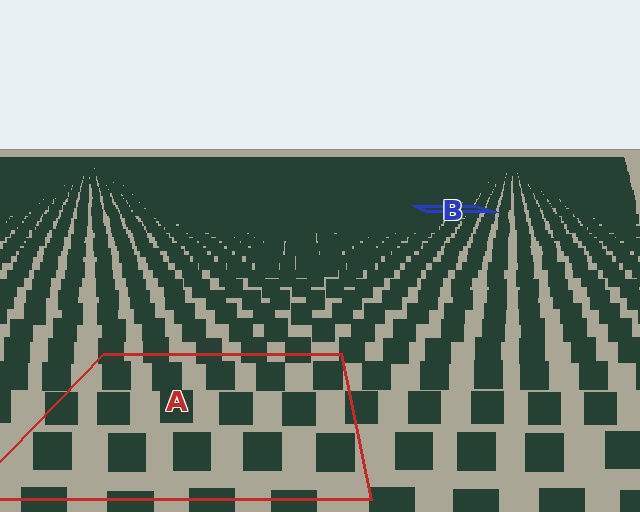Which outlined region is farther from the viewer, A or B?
Region B is farther from the viewer — the texture elements inside it appear smaller and more densely packed.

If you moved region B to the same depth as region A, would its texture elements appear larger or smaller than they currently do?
They would appear larger. At a closer depth, the same texture elements are projected at a bigger on-screen size.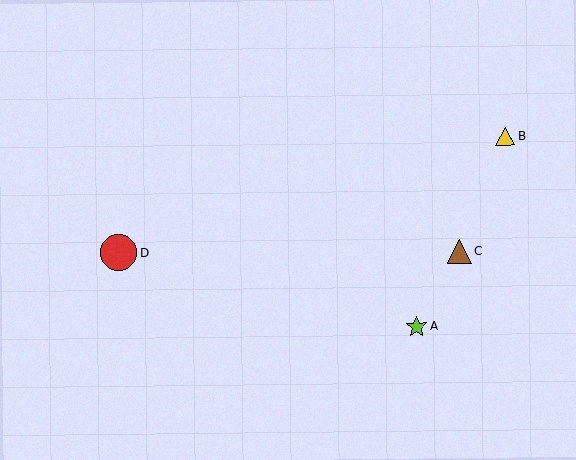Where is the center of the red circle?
The center of the red circle is at (119, 253).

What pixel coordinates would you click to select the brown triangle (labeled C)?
Click at (460, 251) to select the brown triangle C.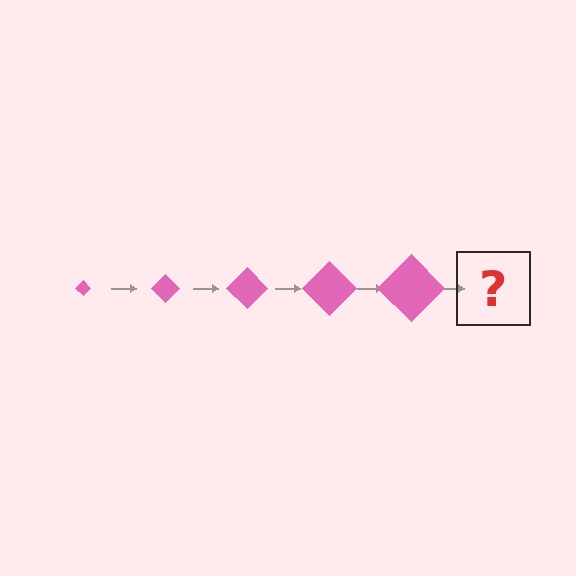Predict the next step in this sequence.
The next step is a pink diamond, larger than the previous one.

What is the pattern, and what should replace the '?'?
The pattern is that the diamond gets progressively larger each step. The '?' should be a pink diamond, larger than the previous one.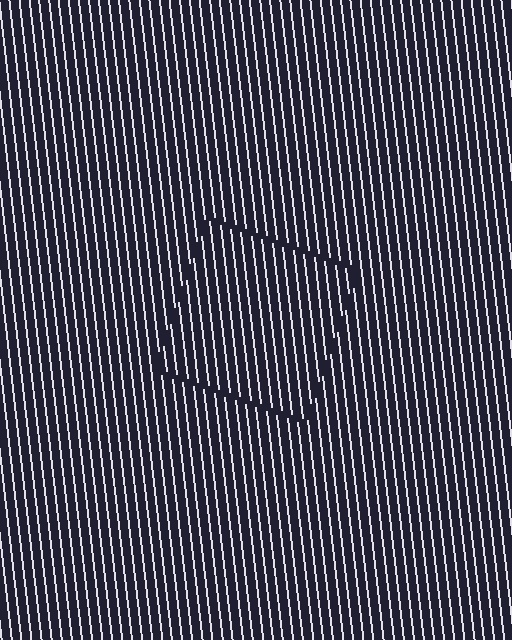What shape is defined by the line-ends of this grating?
An illusory square. The interior of the shape contains the same grating, shifted by half a period — the contour is defined by the phase discontinuity where line-ends from the inner and outer gratings abut.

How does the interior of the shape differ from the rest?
The interior of the shape contains the same grating, shifted by half a period — the contour is defined by the phase discontinuity where line-ends from the inner and outer gratings abut.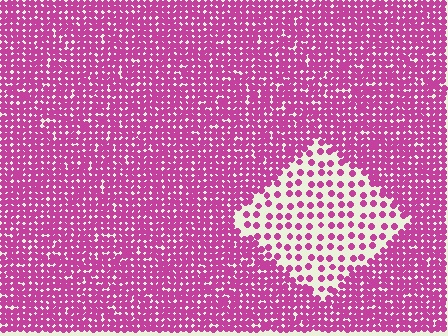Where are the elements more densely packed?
The elements are more densely packed outside the diamond boundary.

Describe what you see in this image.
The image contains small magenta elements arranged at two different densities. A diamond-shaped region is visible where the elements are less densely packed than the surrounding area.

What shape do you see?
I see a diamond.